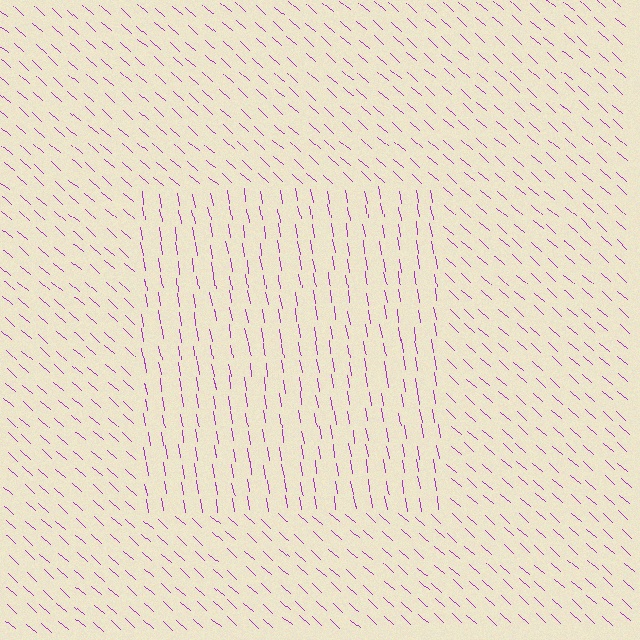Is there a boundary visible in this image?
Yes, there is a texture boundary formed by a change in line orientation.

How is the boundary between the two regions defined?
The boundary is defined purely by a change in line orientation (approximately 39 degrees difference). All lines are the same color and thickness.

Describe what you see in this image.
The image is filled with small purple line segments. A rectangle region in the image has lines oriented differently from the surrounding lines, creating a visible texture boundary.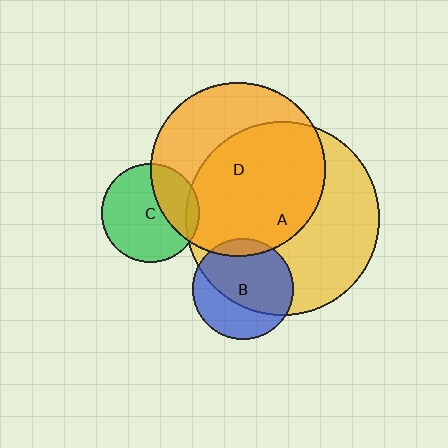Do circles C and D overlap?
Yes.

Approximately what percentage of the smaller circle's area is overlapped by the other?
Approximately 30%.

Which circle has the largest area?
Circle A (yellow).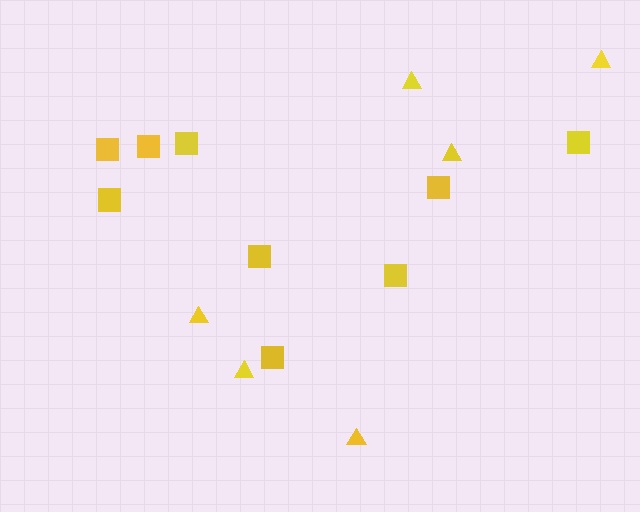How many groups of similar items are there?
There are 2 groups: one group of squares (9) and one group of triangles (6).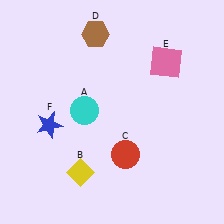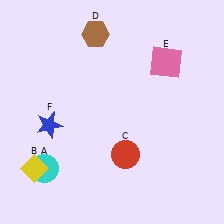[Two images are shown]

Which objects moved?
The objects that moved are: the cyan circle (A), the yellow diamond (B).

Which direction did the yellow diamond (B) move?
The yellow diamond (B) moved left.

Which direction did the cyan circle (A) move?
The cyan circle (A) moved down.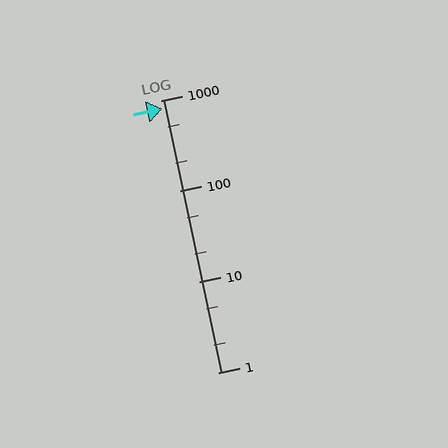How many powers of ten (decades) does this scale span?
The scale spans 3 decades, from 1 to 1000.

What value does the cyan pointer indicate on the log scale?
The pointer indicates approximately 800.